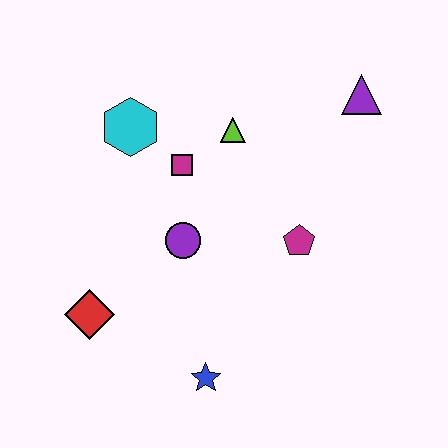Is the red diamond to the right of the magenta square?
No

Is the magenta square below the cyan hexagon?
Yes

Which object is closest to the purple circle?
The magenta square is closest to the purple circle.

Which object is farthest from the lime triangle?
The blue star is farthest from the lime triangle.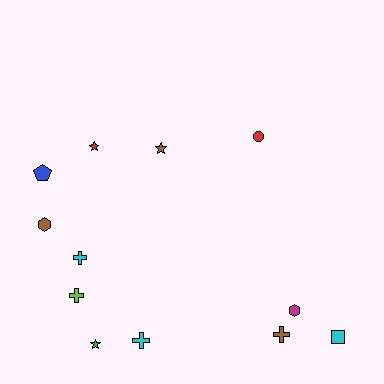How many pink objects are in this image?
There are no pink objects.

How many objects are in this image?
There are 12 objects.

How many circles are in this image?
There is 1 circle.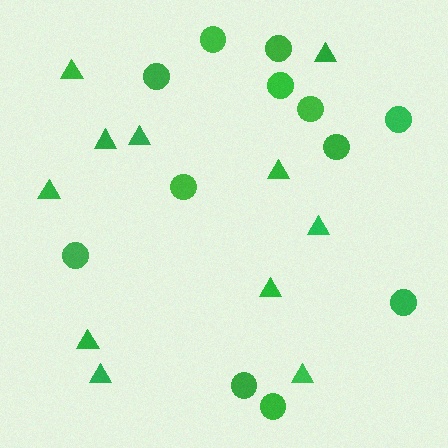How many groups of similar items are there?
There are 2 groups: one group of triangles (11) and one group of circles (12).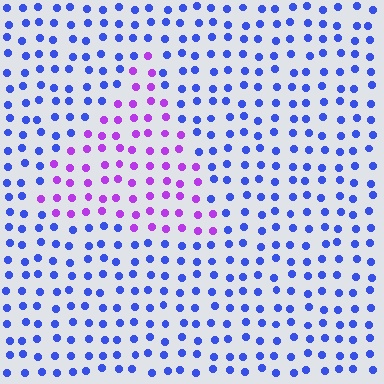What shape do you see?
I see a triangle.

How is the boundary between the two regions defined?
The boundary is defined purely by a slight shift in hue (about 52 degrees). Spacing, size, and orientation are identical on both sides.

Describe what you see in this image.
The image is filled with small blue elements in a uniform arrangement. A triangle-shaped region is visible where the elements are tinted to a slightly different hue, forming a subtle color boundary.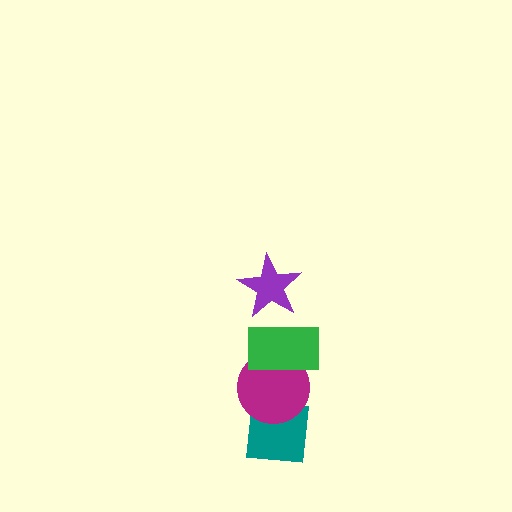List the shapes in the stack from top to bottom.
From top to bottom: the purple star, the green rectangle, the magenta circle, the teal square.